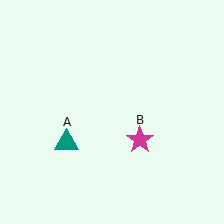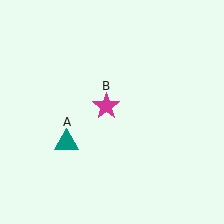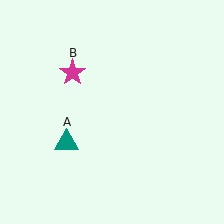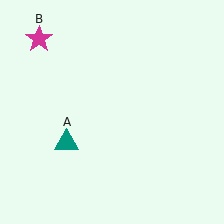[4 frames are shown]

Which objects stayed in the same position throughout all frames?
Teal triangle (object A) remained stationary.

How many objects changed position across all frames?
1 object changed position: magenta star (object B).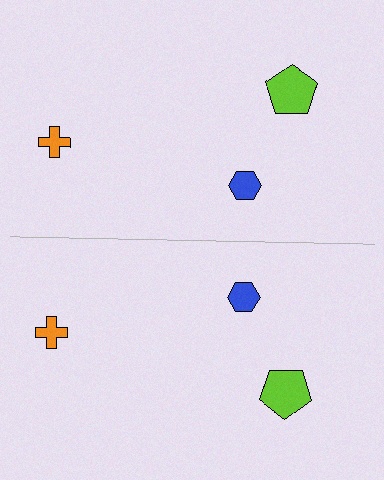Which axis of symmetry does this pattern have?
The pattern has a horizontal axis of symmetry running through the center of the image.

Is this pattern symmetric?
Yes, this pattern has bilateral (reflection) symmetry.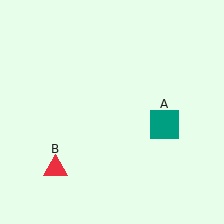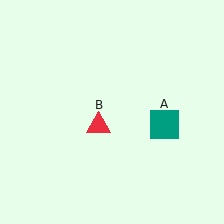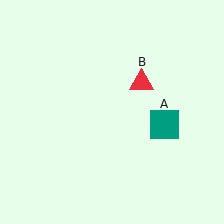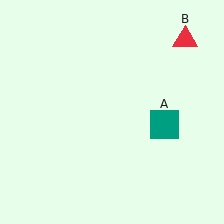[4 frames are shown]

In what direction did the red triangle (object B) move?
The red triangle (object B) moved up and to the right.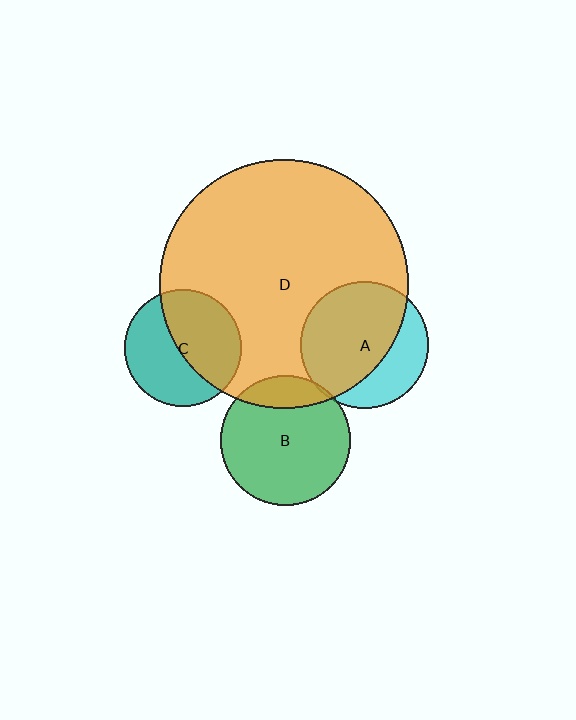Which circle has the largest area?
Circle D (orange).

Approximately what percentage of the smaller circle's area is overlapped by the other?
Approximately 50%.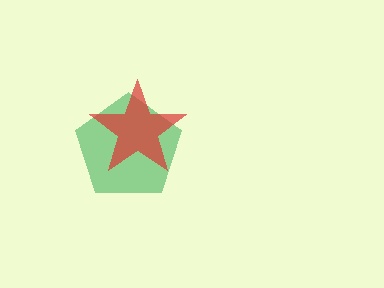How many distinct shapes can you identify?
There are 2 distinct shapes: a green pentagon, a red star.